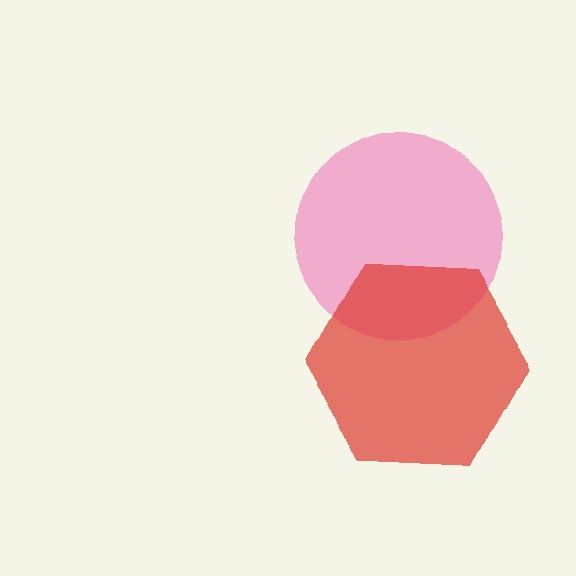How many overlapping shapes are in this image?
There are 2 overlapping shapes in the image.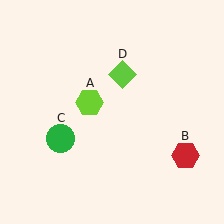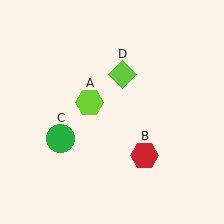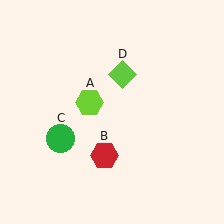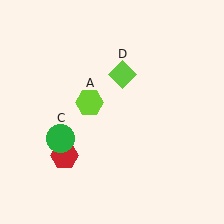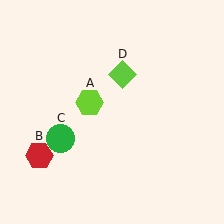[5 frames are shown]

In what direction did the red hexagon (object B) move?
The red hexagon (object B) moved left.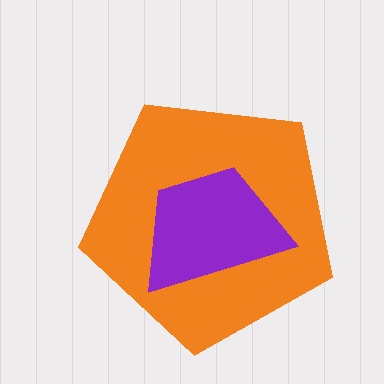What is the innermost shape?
The purple trapezoid.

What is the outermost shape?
The orange pentagon.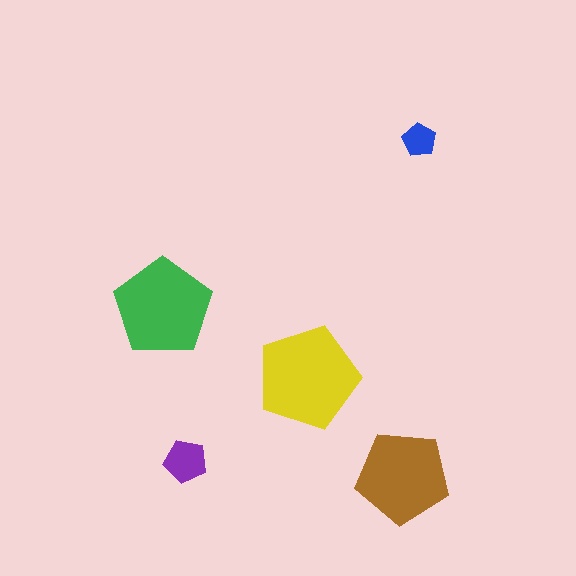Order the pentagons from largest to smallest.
the yellow one, the green one, the brown one, the purple one, the blue one.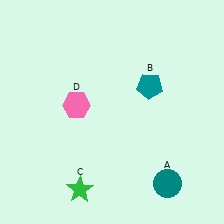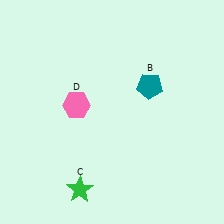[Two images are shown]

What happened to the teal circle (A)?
The teal circle (A) was removed in Image 2. It was in the bottom-right area of Image 1.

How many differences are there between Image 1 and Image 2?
There is 1 difference between the two images.